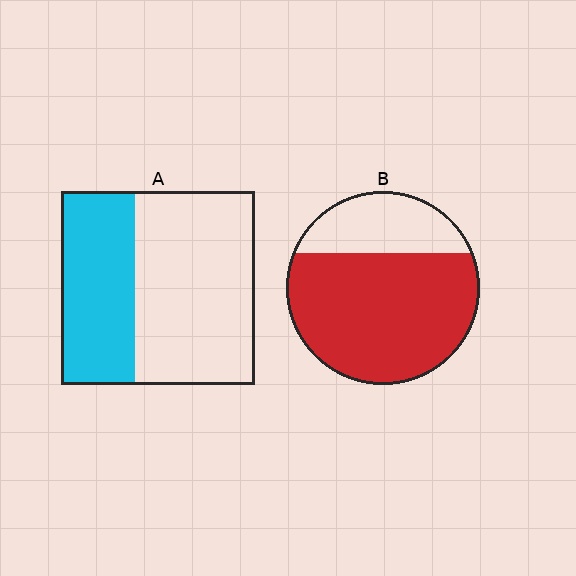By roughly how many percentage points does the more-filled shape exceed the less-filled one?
By roughly 35 percentage points (B over A).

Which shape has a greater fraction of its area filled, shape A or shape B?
Shape B.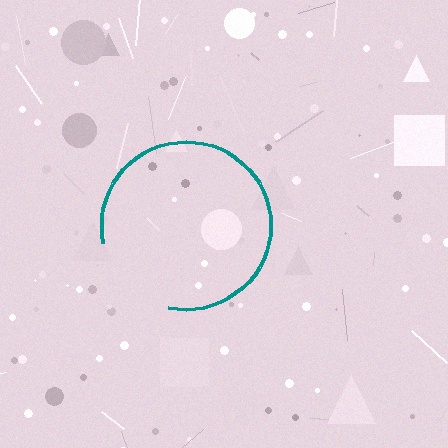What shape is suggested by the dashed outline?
The dashed outline suggests a circle.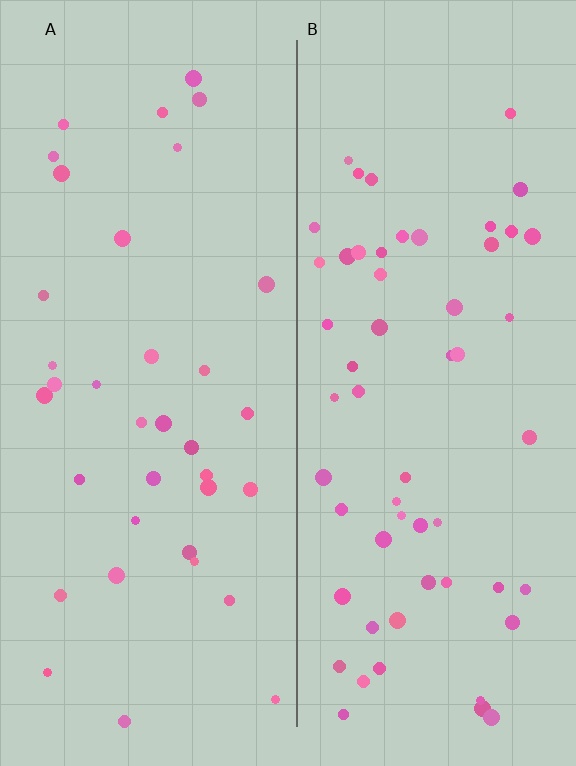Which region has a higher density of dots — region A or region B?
B (the right).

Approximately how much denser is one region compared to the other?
Approximately 1.6× — region B over region A.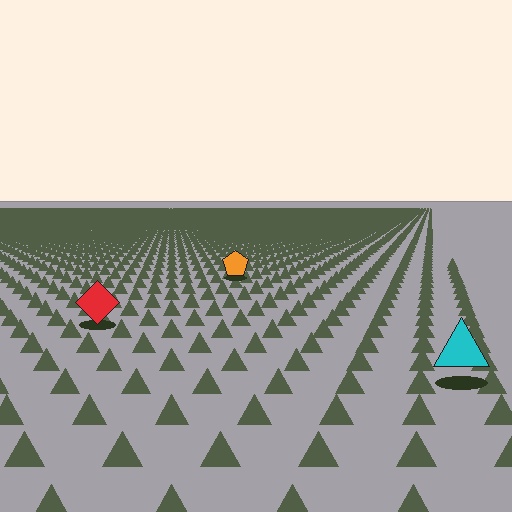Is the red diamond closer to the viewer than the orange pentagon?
Yes. The red diamond is closer — you can tell from the texture gradient: the ground texture is coarser near it.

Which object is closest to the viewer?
The cyan triangle is closest. The texture marks near it are larger and more spread out.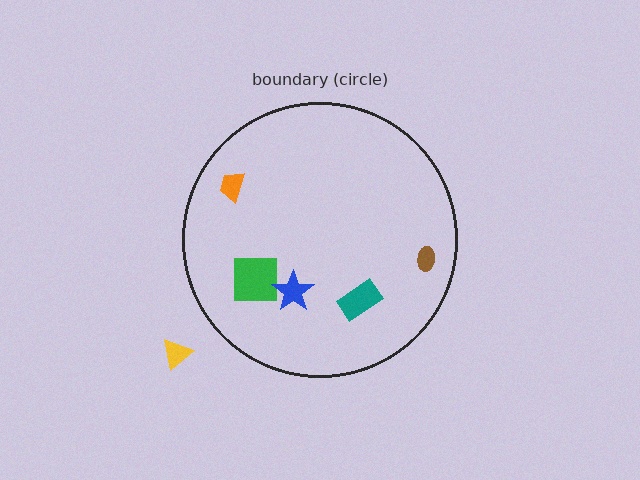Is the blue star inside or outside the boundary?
Inside.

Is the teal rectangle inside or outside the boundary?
Inside.